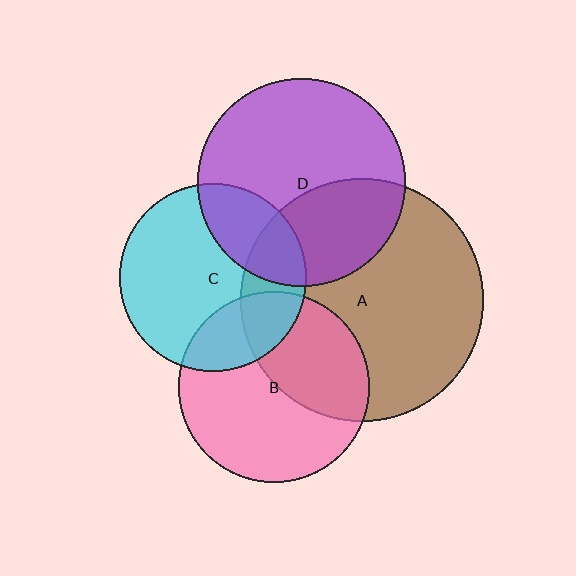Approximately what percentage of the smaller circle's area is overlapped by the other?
Approximately 40%.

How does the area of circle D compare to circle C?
Approximately 1.2 times.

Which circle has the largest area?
Circle A (brown).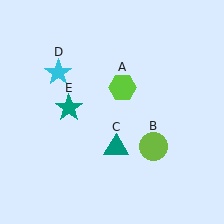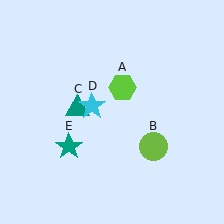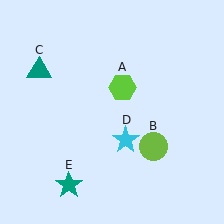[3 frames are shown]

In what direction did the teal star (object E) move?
The teal star (object E) moved down.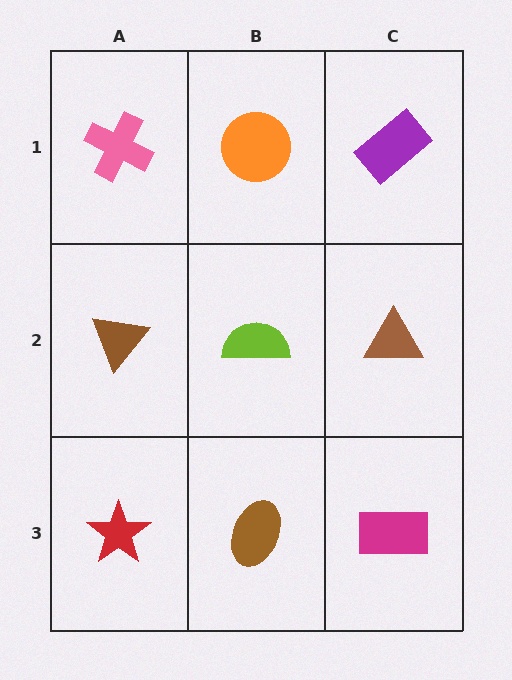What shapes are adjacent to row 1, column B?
A lime semicircle (row 2, column B), a pink cross (row 1, column A), a purple rectangle (row 1, column C).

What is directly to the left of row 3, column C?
A brown ellipse.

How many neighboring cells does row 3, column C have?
2.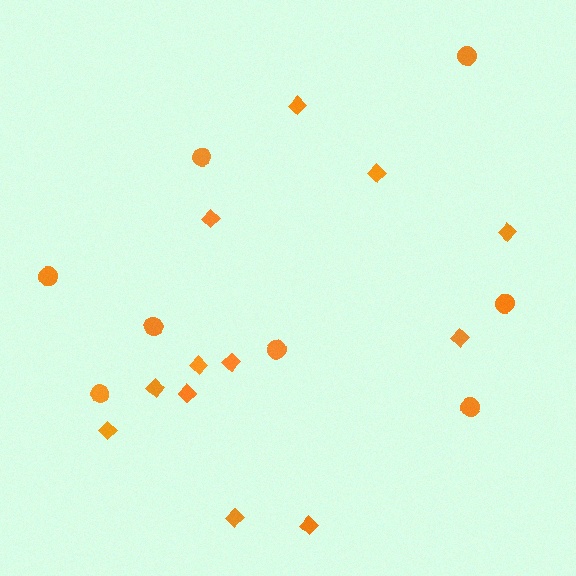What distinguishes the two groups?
There are 2 groups: one group of diamonds (12) and one group of circles (8).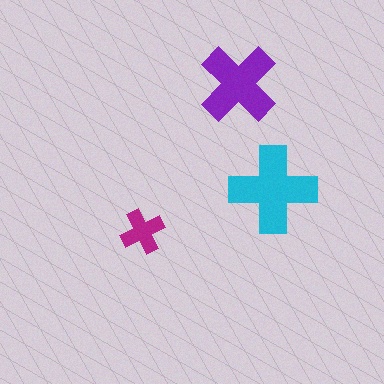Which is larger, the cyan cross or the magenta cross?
The cyan one.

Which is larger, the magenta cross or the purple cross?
The purple one.